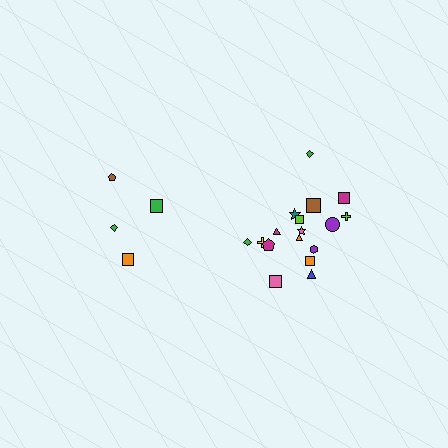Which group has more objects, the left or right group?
The right group.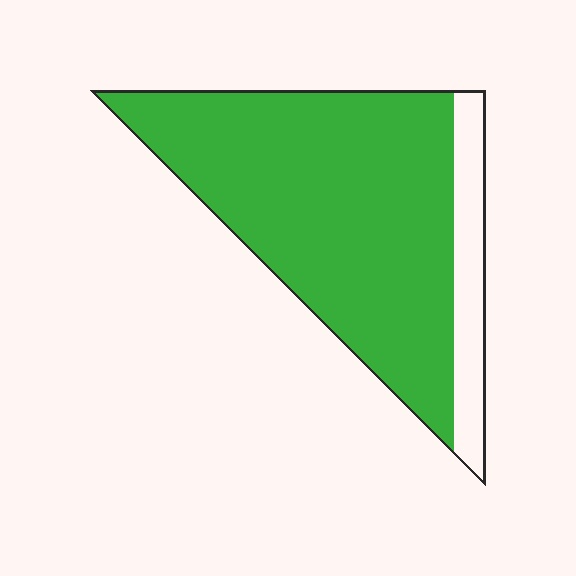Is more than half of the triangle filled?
Yes.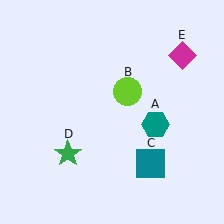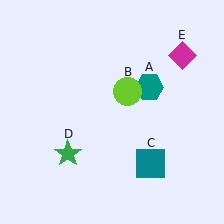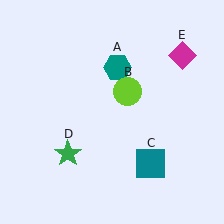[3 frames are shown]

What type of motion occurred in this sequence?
The teal hexagon (object A) rotated counterclockwise around the center of the scene.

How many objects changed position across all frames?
1 object changed position: teal hexagon (object A).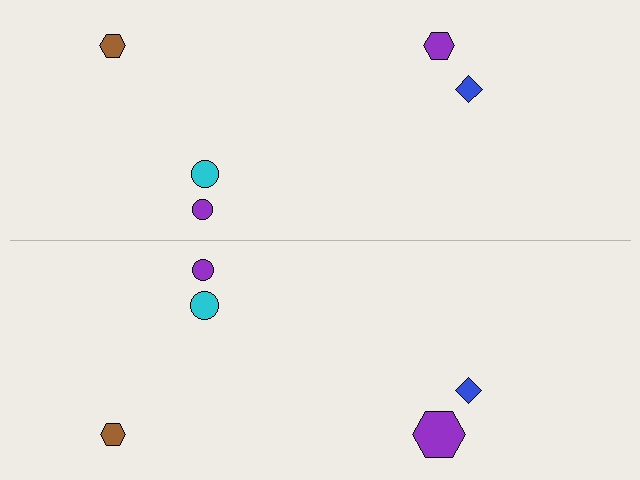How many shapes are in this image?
There are 10 shapes in this image.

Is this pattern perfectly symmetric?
No, the pattern is not perfectly symmetric. The purple hexagon on the bottom side has a different size than its mirror counterpart.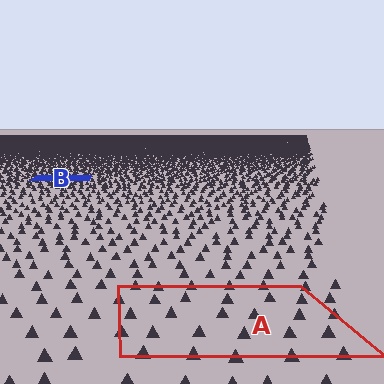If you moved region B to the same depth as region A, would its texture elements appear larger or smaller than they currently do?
They would appear larger. At a closer depth, the same texture elements are projected at a bigger on-screen size.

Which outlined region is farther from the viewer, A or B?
Region B is farther from the viewer — the texture elements inside it appear smaller and more densely packed.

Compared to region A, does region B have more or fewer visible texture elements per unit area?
Region B has more texture elements per unit area — they are packed more densely because it is farther away.